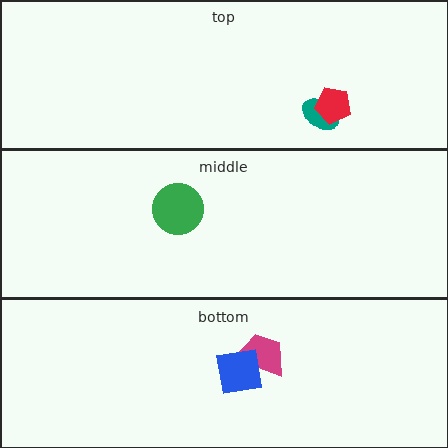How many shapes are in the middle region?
1.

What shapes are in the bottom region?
The magenta trapezoid, the blue square.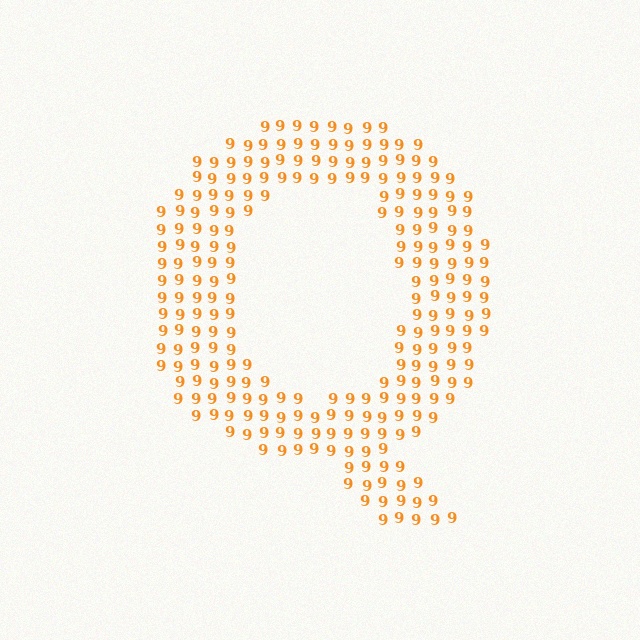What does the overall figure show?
The overall figure shows the letter Q.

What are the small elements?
The small elements are digit 9's.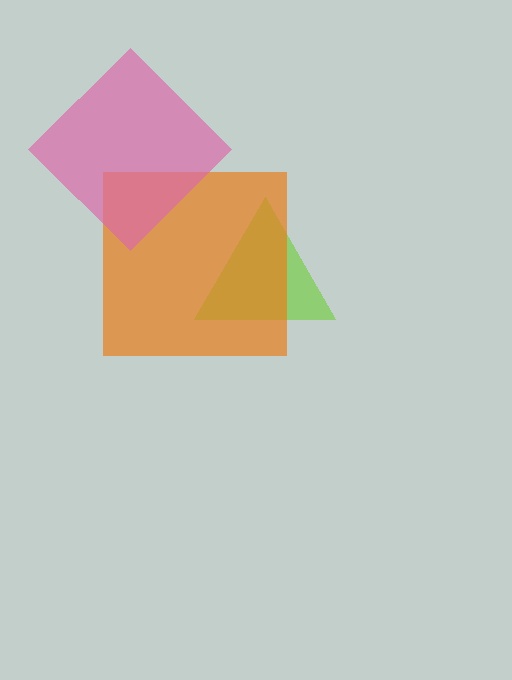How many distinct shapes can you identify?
There are 3 distinct shapes: a lime triangle, an orange square, a pink diamond.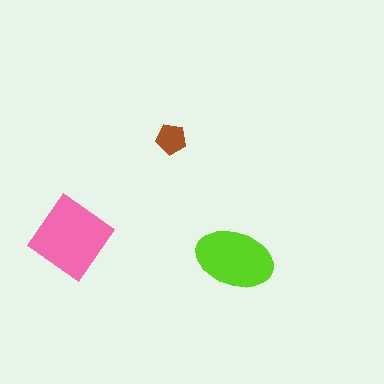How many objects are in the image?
There are 3 objects in the image.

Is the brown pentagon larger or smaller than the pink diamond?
Smaller.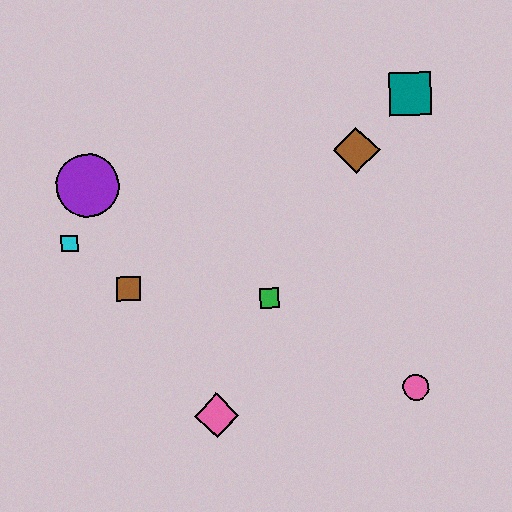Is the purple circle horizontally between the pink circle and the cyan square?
Yes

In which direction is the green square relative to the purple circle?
The green square is to the right of the purple circle.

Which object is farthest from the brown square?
The teal square is farthest from the brown square.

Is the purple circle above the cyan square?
Yes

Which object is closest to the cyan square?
The purple circle is closest to the cyan square.